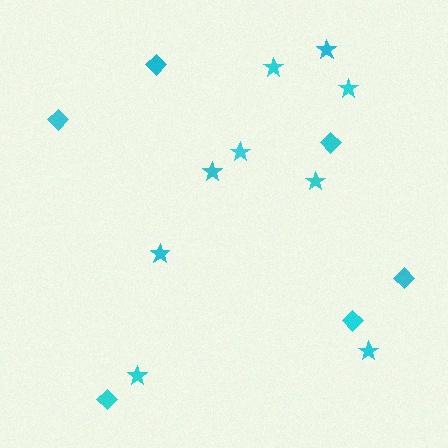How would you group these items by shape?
There are 2 groups: one group of stars (9) and one group of diamonds (6).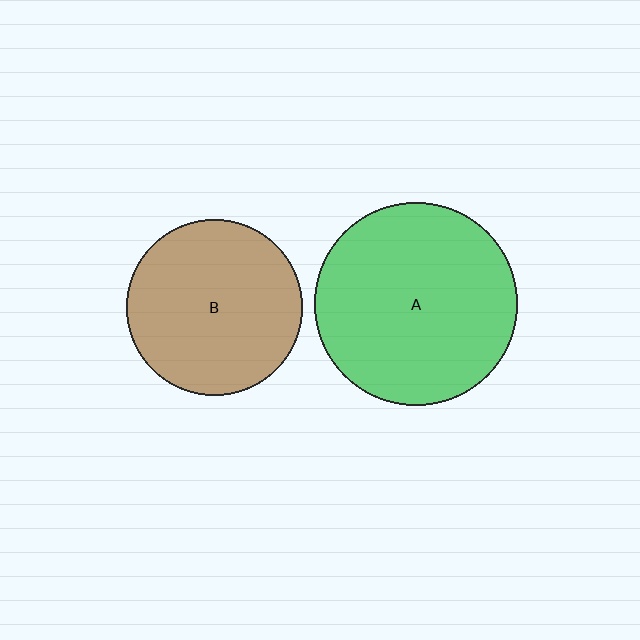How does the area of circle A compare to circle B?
Approximately 1.3 times.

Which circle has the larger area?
Circle A (green).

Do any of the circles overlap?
No, none of the circles overlap.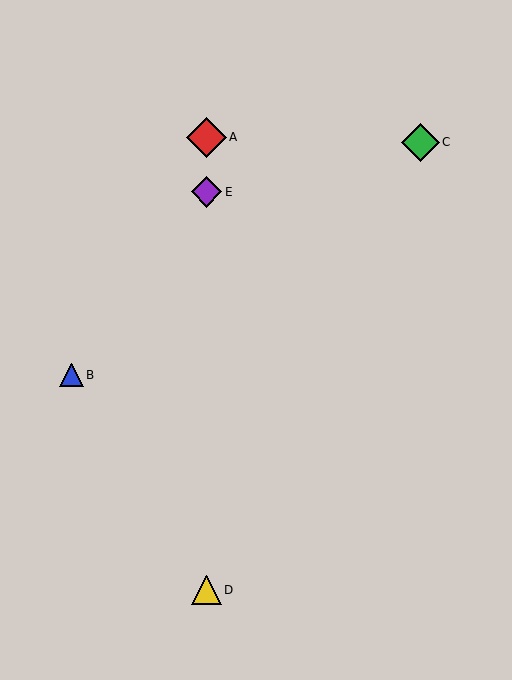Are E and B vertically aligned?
No, E is at x≈206 and B is at x≈72.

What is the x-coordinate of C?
Object C is at x≈420.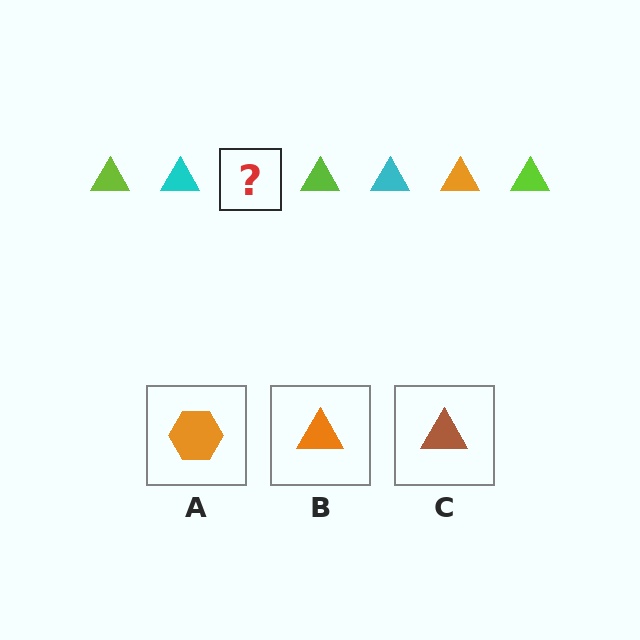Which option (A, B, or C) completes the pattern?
B.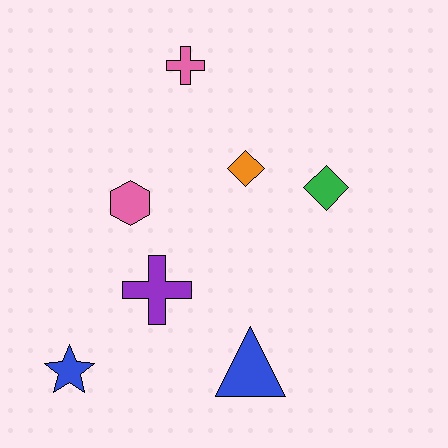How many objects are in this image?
There are 7 objects.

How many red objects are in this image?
There are no red objects.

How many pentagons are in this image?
There are no pentagons.